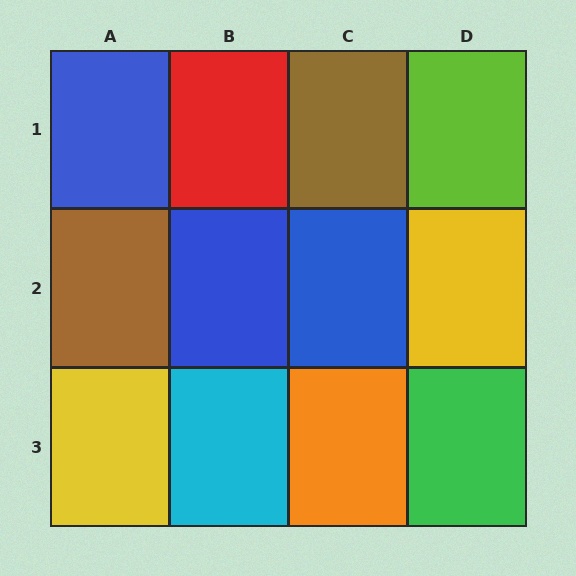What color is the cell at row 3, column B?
Cyan.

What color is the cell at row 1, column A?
Blue.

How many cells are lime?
1 cell is lime.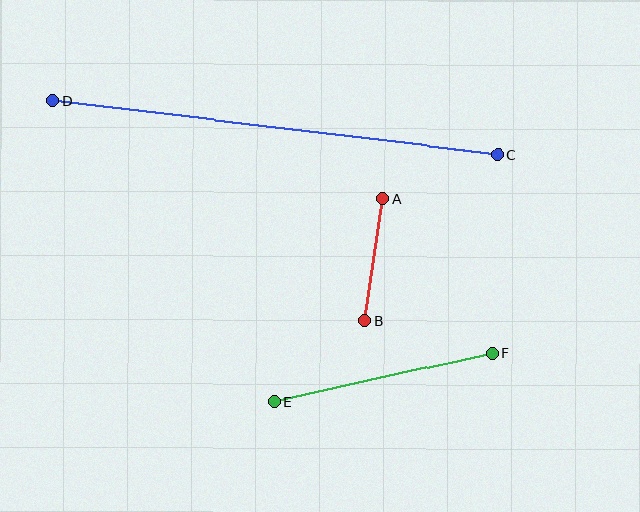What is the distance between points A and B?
The distance is approximately 124 pixels.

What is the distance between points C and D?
The distance is approximately 449 pixels.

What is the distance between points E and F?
The distance is approximately 222 pixels.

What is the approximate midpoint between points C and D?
The midpoint is at approximately (275, 127) pixels.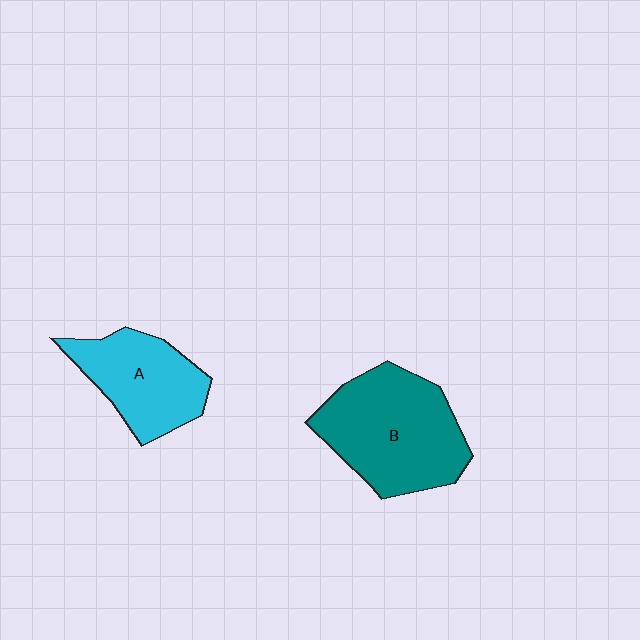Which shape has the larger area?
Shape B (teal).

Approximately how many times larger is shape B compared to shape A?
Approximately 1.4 times.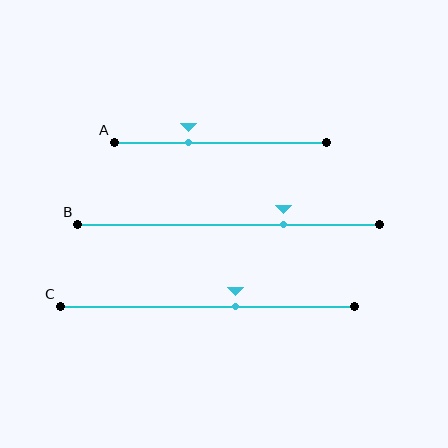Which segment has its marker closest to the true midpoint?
Segment C has its marker closest to the true midpoint.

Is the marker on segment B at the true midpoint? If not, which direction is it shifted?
No, the marker on segment B is shifted to the right by about 18% of the segment length.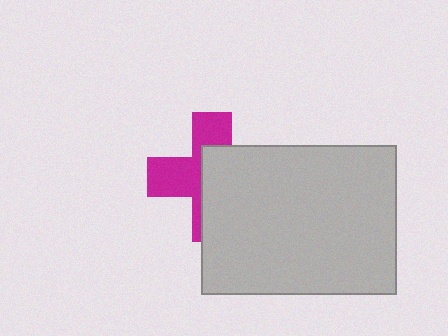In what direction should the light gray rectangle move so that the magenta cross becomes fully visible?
The light gray rectangle should move right. That is the shortest direction to clear the overlap and leave the magenta cross fully visible.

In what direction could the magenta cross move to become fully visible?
The magenta cross could move left. That would shift it out from behind the light gray rectangle entirely.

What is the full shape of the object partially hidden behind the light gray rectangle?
The partially hidden object is a magenta cross.